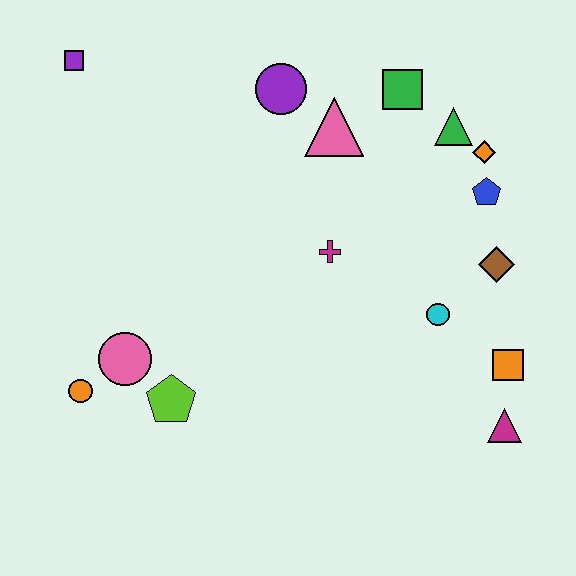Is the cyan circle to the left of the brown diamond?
Yes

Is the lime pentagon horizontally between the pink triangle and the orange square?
No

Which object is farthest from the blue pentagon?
The orange circle is farthest from the blue pentagon.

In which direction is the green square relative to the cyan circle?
The green square is above the cyan circle.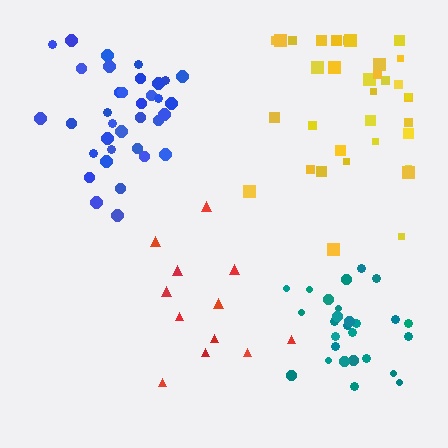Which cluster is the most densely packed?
Blue.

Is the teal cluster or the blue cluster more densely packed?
Blue.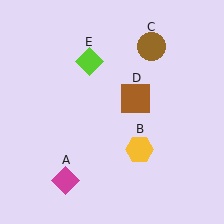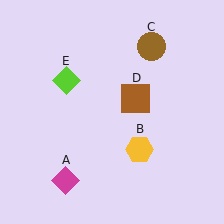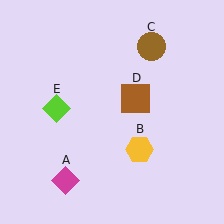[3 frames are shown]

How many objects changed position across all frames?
1 object changed position: lime diamond (object E).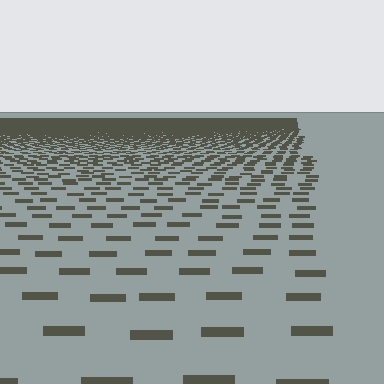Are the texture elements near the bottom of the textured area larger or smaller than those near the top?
Larger. Near the bottom, elements are closer to the viewer and appear at a bigger on-screen size.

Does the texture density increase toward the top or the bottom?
Density increases toward the top.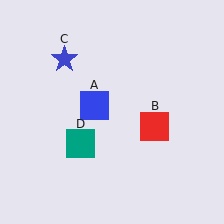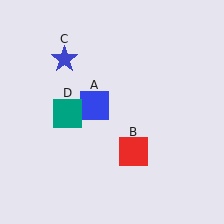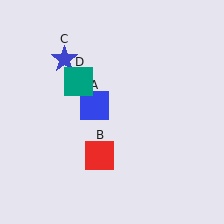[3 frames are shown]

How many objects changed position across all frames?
2 objects changed position: red square (object B), teal square (object D).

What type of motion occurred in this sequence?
The red square (object B), teal square (object D) rotated clockwise around the center of the scene.